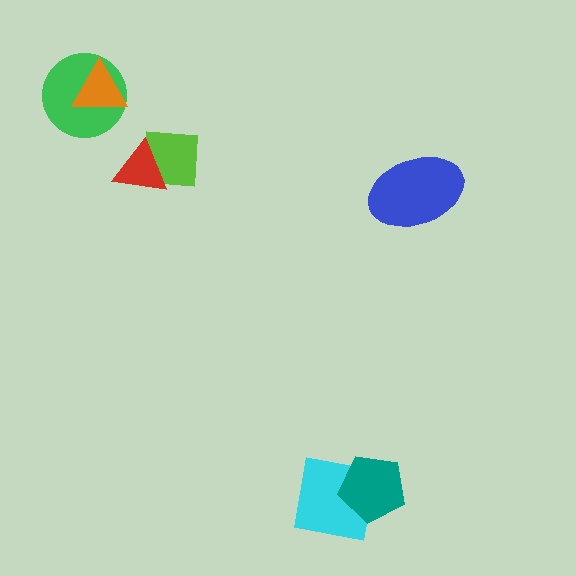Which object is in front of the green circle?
The orange triangle is in front of the green circle.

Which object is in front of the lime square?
The red triangle is in front of the lime square.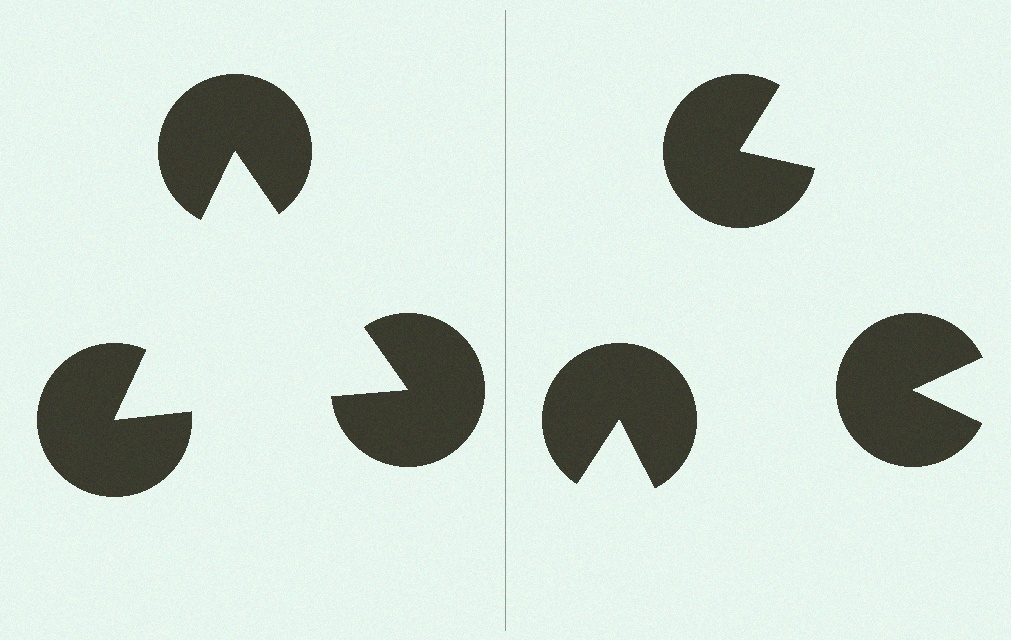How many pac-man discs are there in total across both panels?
6 — 3 on each side.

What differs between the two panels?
The pac-man discs are positioned identically on both sides; only the wedge orientations differ. On the left they align to a triangle; on the right they are misaligned.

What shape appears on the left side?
An illusory triangle.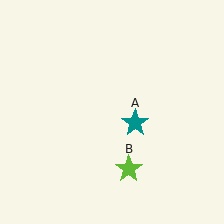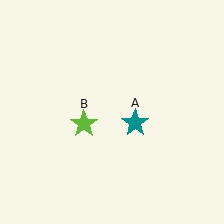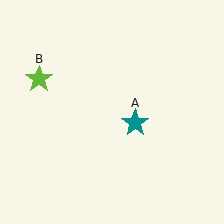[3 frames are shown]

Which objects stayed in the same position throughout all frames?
Teal star (object A) remained stationary.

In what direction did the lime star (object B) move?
The lime star (object B) moved up and to the left.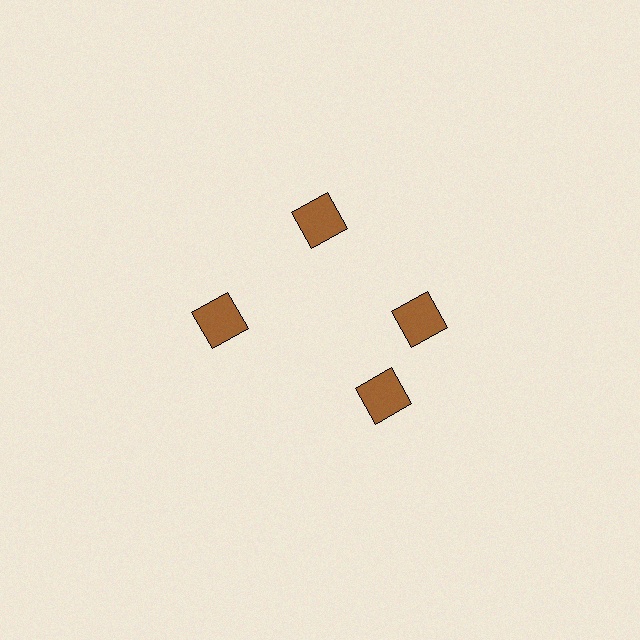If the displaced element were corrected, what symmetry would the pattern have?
It would have 4-fold rotational symmetry — the pattern would map onto itself every 90 degrees.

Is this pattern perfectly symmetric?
No. The 4 brown squares are arranged in a ring, but one element near the 6 o'clock position is rotated out of alignment along the ring, breaking the 4-fold rotational symmetry.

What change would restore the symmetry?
The symmetry would be restored by rotating it back into even spacing with its neighbors so that all 4 squares sit at equal angles and equal distance from the center.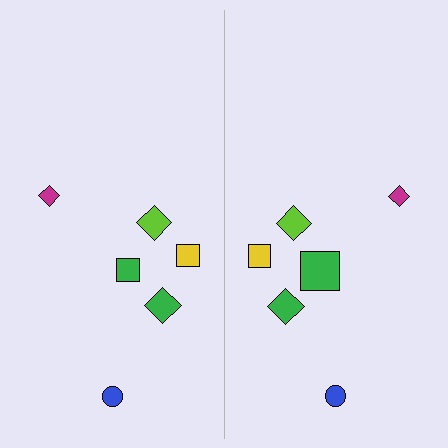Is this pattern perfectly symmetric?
No, the pattern is not perfectly symmetric. The green square on the right side has a different size than its mirror counterpart.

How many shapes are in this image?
There are 12 shapes in this image.